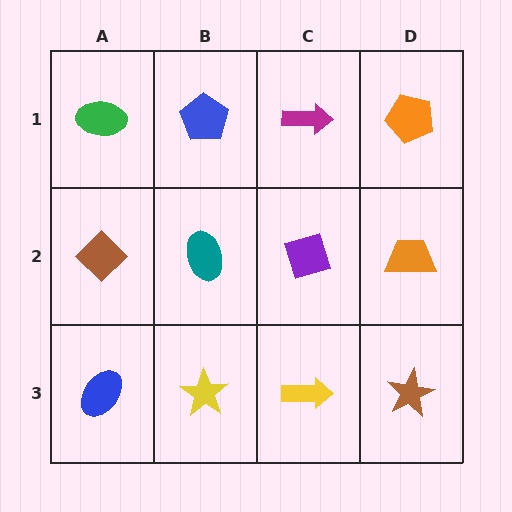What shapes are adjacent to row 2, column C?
A magenta arrow (row 1, column C), a yellow arrow (row 3, column C), a teal ellipse (row 2, column B), an orange trapezoid (row 2, column D).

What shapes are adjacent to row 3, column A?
A brown diamond (row 2, column A), a yellow star (row 3, column B).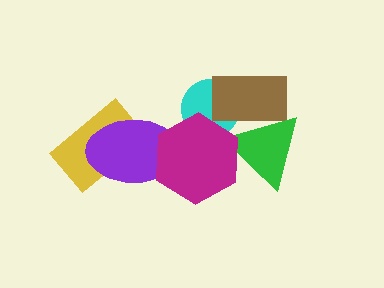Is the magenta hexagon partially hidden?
No, no other shape covers it.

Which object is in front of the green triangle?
The magenta hexagon is in front of the green triangle.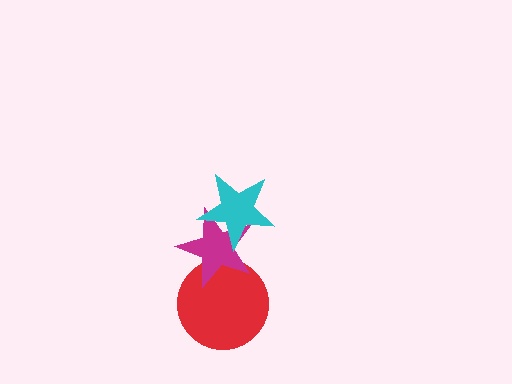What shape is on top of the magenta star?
The cyan star is on top of the magenta star.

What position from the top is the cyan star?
The cyan star is 1st from the top.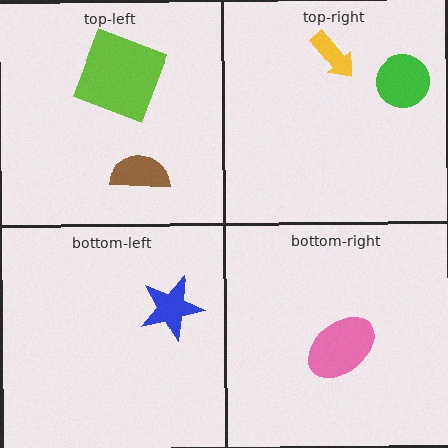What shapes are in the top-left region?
The brown semicircle, the lime square.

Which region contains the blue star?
The bottom-left region.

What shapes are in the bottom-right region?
The pink ellipse.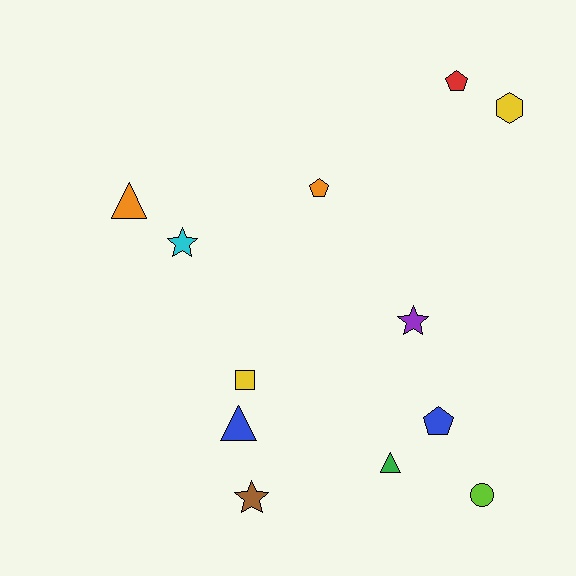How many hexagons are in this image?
There is 1 hexagon.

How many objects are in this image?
There are 12 objects.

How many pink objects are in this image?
There are no pink objects.